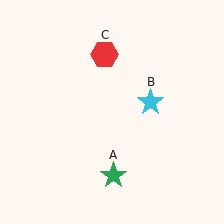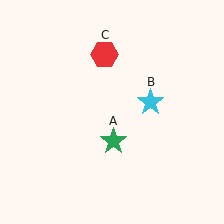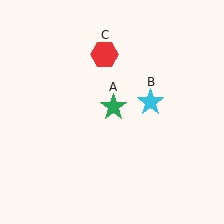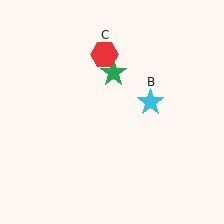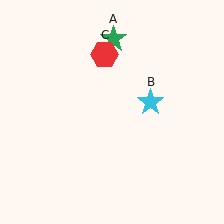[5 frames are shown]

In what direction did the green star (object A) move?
The green star (object A) moved up.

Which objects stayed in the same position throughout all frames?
Cyan star (object B) and red hexagon (object C) remained stationary.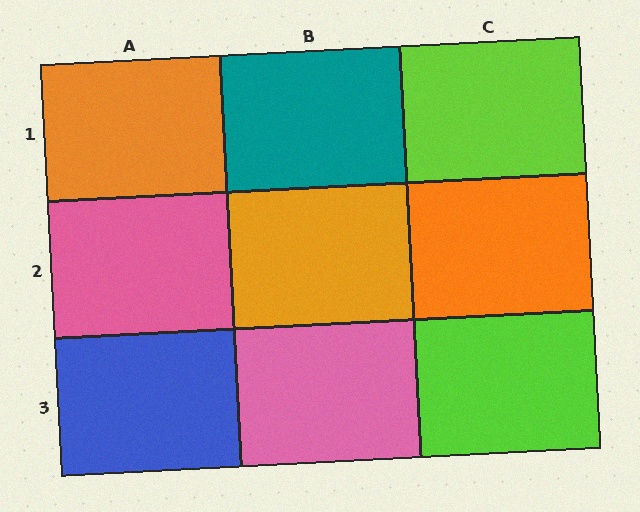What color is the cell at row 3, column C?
Lime.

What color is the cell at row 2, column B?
Orange.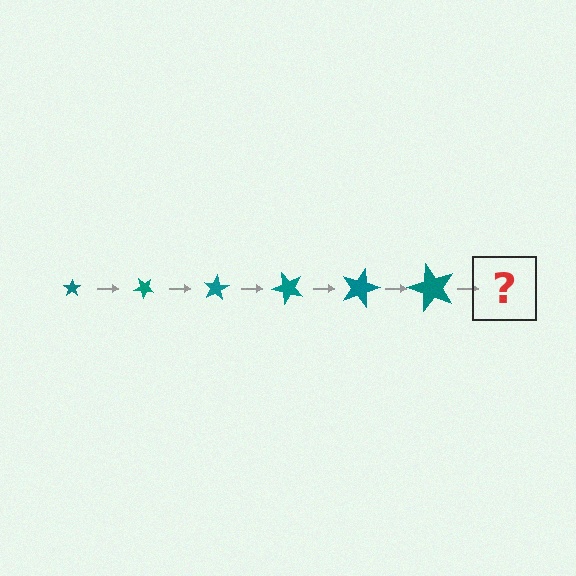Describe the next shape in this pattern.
It should be a star, larger than the previous one and rotated 240 degrees from the start.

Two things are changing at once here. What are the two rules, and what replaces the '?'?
The two rules are that the star grows larger each step and it rotates 40 degrees each step. The '?' should be a star, larger than the previous one and rotated 240 degrees from the start.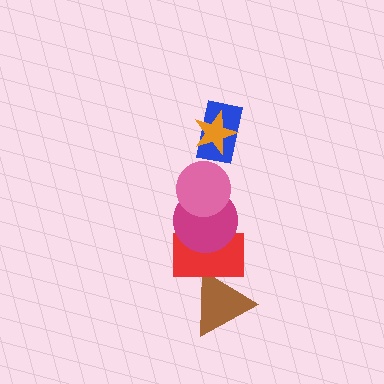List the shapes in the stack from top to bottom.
From top to bottom: the orange star, the blue rectangle, the pink circle, the magenta circle, the red rectangle, the brown triangle.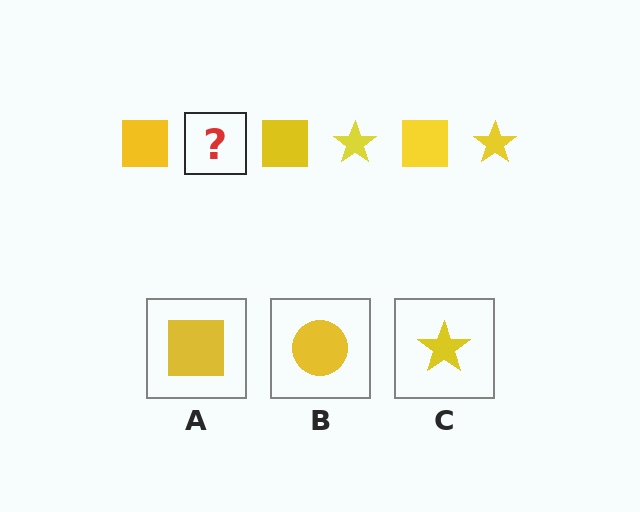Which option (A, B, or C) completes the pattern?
C.